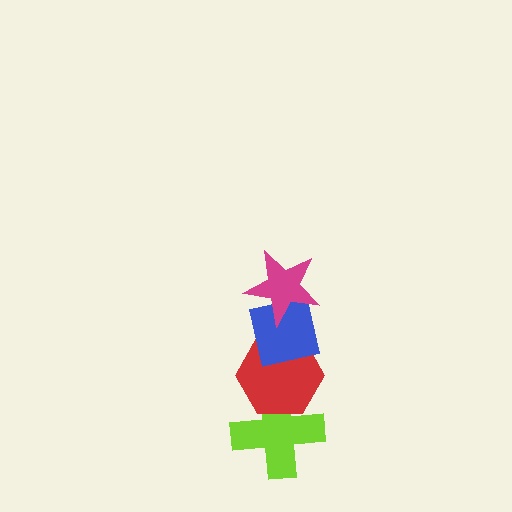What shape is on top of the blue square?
The magenta star is on top of the blue square.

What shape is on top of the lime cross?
The red hexagon is on top of the lime cross.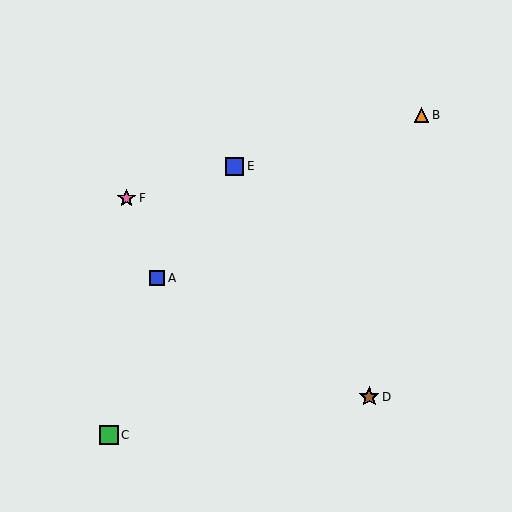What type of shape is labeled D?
Shape D is a brown star.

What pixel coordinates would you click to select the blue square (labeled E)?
Click at (235, 166) to select the blue square E.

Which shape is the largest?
The brown star (labeled D) is the largest.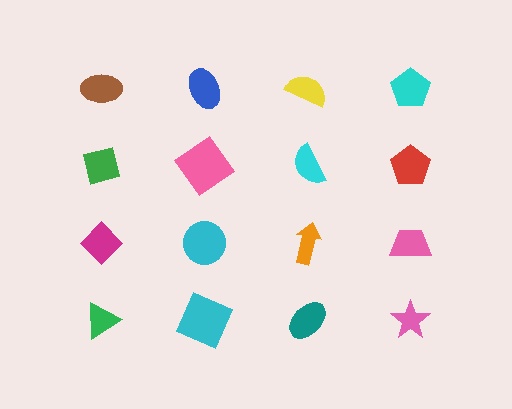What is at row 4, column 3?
A teal ellipse.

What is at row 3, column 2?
A cyan circle.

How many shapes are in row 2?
4 shapes.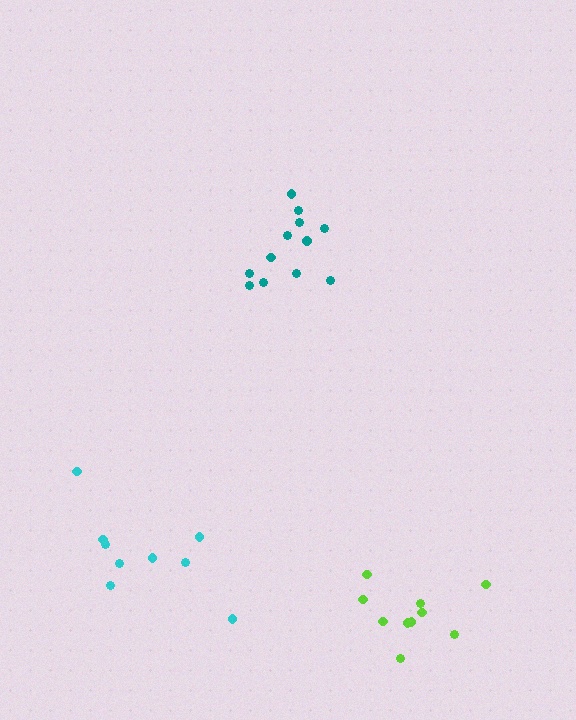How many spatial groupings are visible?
There are 3 spatial groupings.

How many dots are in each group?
Group 1: 10 dots, Group 2: 9 dots, Group 3: 12 dots (31 total).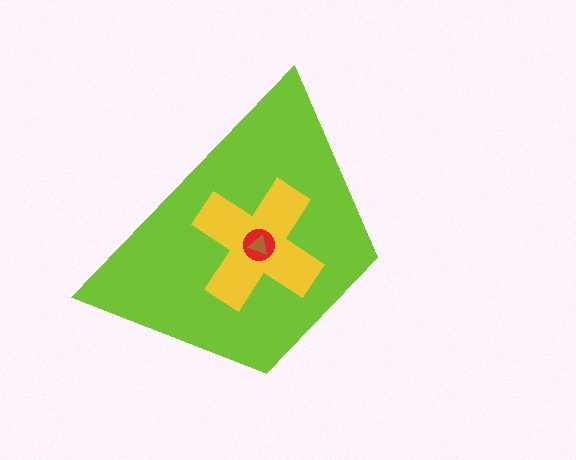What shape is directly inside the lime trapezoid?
The yellow cross.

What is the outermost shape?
The lime trapezoid.